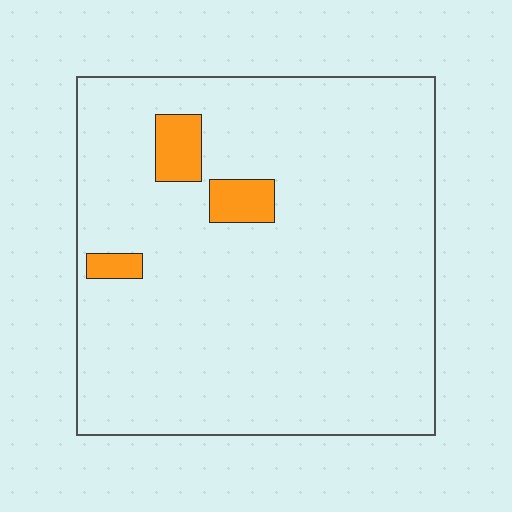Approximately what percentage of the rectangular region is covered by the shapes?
Approximately 5%.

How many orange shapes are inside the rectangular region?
3.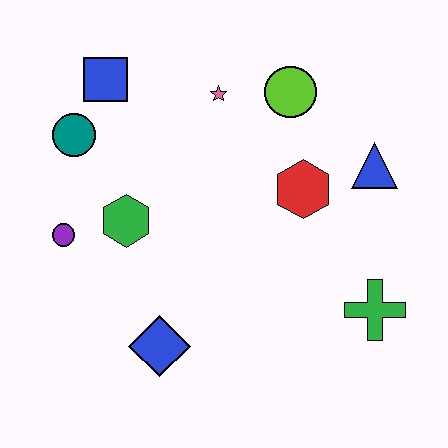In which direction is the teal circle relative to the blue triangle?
The teal circle is to the left of the blue triangle.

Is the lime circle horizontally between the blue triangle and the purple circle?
Yes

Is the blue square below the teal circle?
No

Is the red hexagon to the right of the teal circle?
Yes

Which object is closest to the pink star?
The lime circle is closest to the pink star.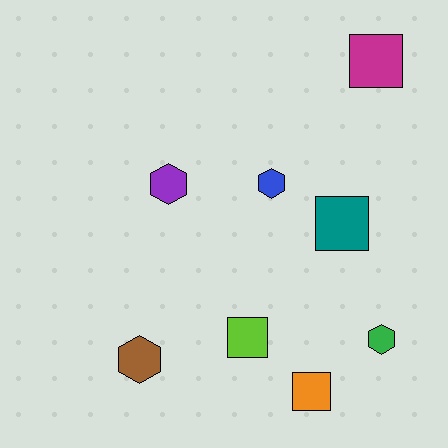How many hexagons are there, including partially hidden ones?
There are 4 hexagons.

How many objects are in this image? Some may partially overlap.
There are 8 objects.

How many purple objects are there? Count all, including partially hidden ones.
There is 1 purple object.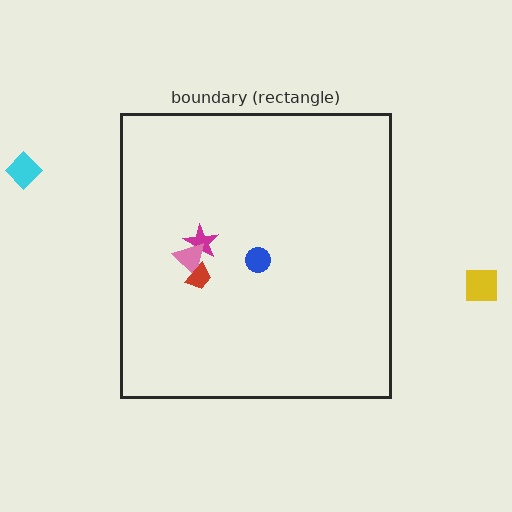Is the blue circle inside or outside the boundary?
Inside.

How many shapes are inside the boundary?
4 inside, 2 outside.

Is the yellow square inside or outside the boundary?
Outside.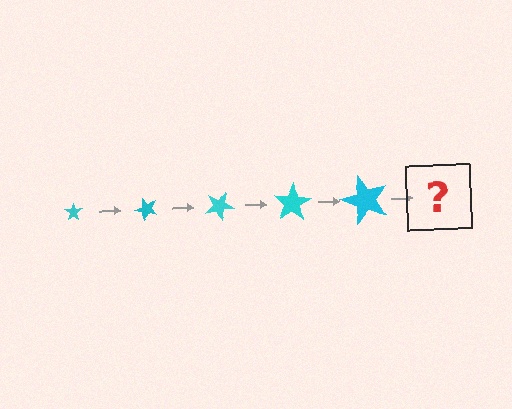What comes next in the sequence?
The next element should be a star, larger than the previous one and rotated 250 degrees from the start.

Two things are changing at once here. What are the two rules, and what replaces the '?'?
The two rules are that the star grows larger each step and it rotates 50 degrees each step. The '?' should be a star, larger than the previous one and rotated 250 degrees from the start.